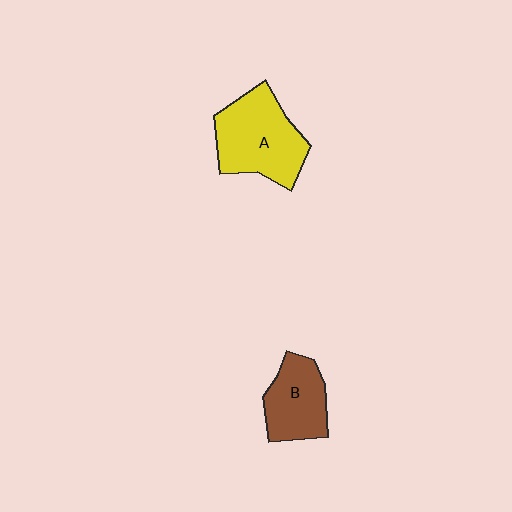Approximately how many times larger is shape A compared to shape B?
Approximately 1.4 times.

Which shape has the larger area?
Shape A (yellow).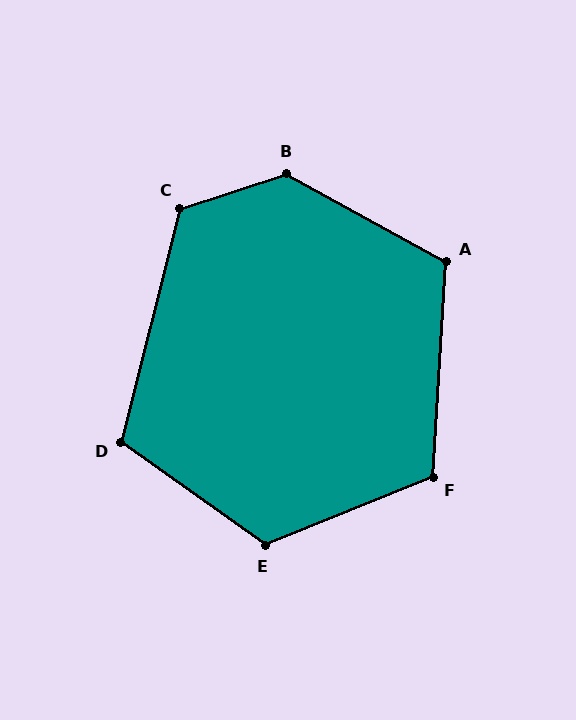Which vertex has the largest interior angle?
B, at approximately 133 degrees.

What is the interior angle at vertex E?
Approximately 123 degrees (obtuse).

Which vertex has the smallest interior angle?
D, at approximately 111 degrees.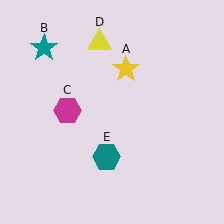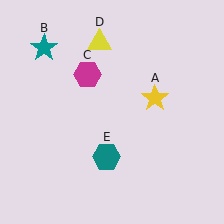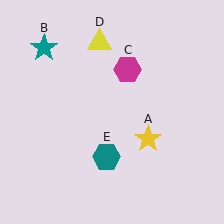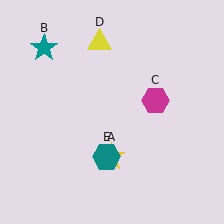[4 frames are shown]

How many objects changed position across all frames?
2 objects changed position: yellow star (object A), magenta hexagon (object C).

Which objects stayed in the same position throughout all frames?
Teal star (object B) and yellow triangle (object D) and teal hexagon (object E) remained stationary.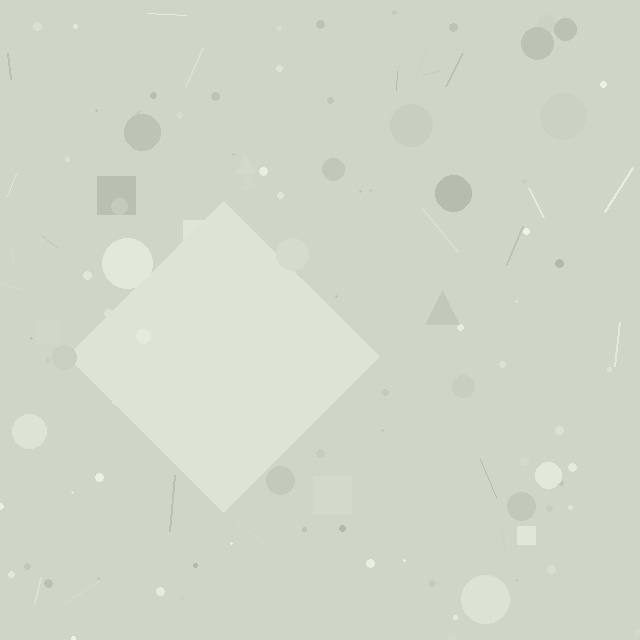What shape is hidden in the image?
A diamond is hidden in the image.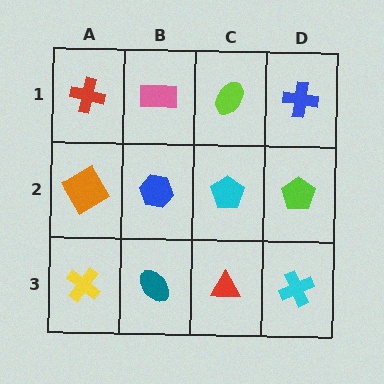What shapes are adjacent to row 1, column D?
A lime pentagon (row 2, column D), a lime ellipse (row 1, column C).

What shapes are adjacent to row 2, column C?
A lime ellipse (row 1, column C), a red triangle (row 3, column C), a blue hexagon (row 2, column B), a lime pentagon (row 2, column D).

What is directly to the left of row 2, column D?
A cyan pentagon.